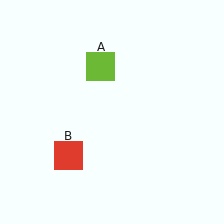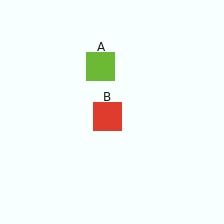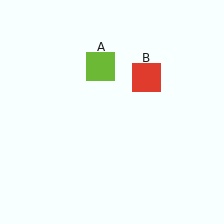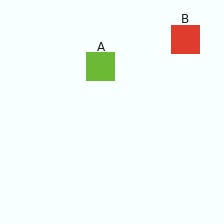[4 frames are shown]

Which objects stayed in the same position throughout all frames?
Lime square (object A) remained stationary.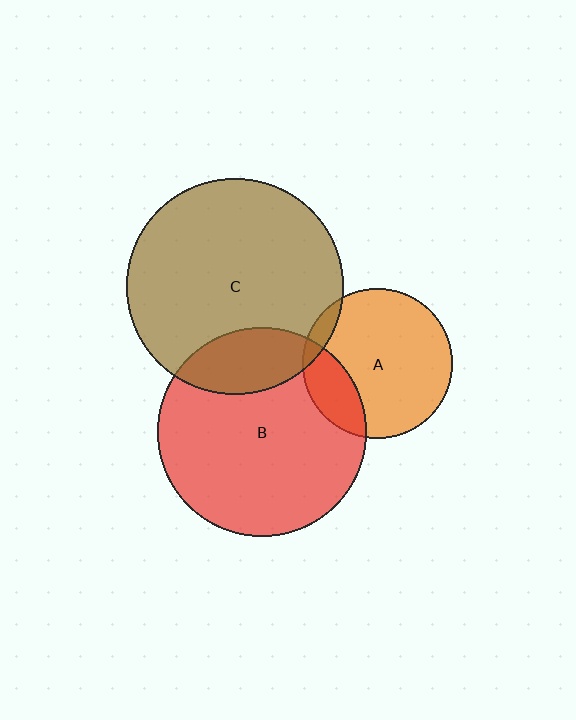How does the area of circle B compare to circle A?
Approximately 1.9 times.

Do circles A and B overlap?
Yes.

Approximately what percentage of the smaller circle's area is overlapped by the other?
Approximately 20%.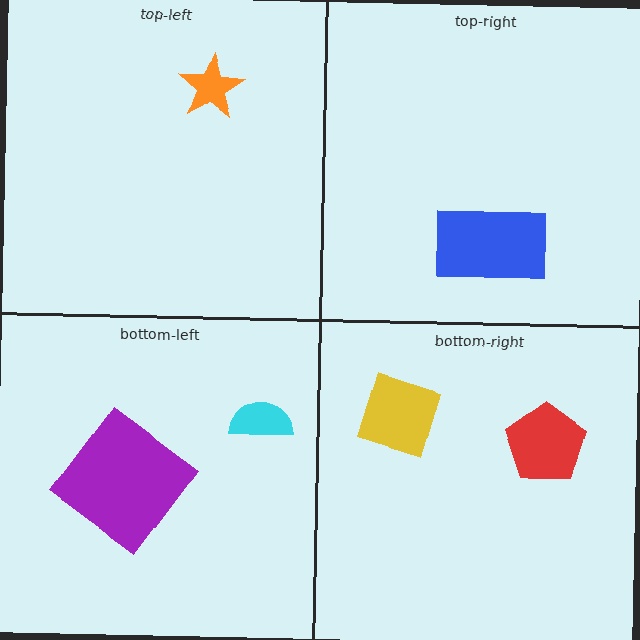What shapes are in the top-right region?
The blue rectangle.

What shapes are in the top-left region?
The orange star.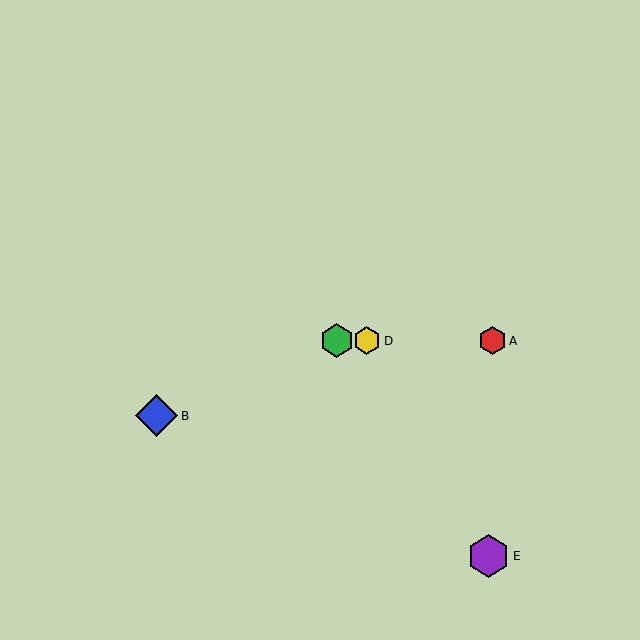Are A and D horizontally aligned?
Yes, both are at y≈341.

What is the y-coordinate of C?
Object C is at y≈341.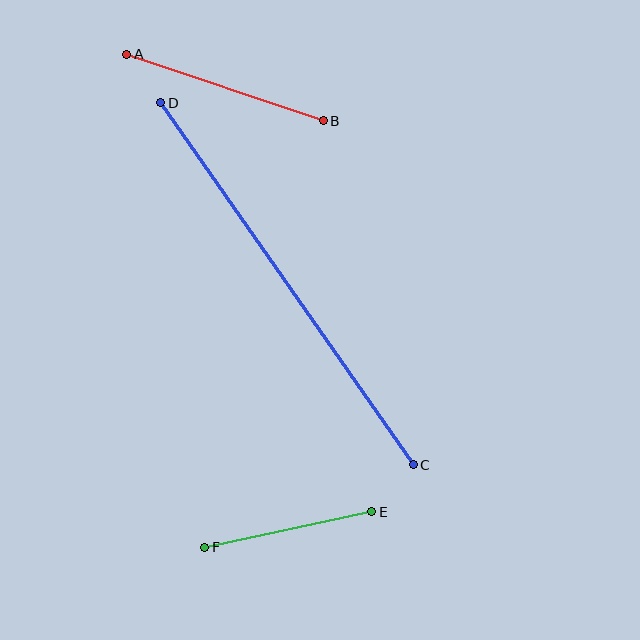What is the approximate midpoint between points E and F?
The midpoint is at approximately (288, 530) pixels.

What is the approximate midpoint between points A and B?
The midpoint is at approximately (225, 88) pixels.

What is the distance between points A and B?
The distance is approximately 207 pixels.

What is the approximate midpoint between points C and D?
The midpoint is at approximately (287, 284) pixels.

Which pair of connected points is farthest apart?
Points C and D are farthest apart.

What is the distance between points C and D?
The distance is approximately 441 pixels.